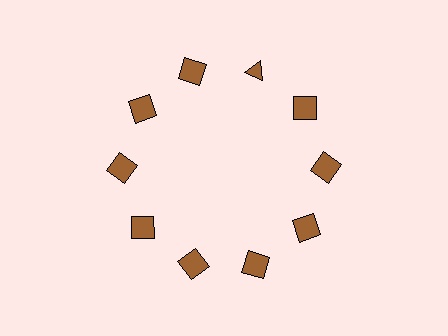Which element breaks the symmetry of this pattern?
The brown triangle at roughly the 1 o'clock position breaks the symmetry. All other shapes are brown squares.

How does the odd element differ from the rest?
It has a different shape: triangle instead of square.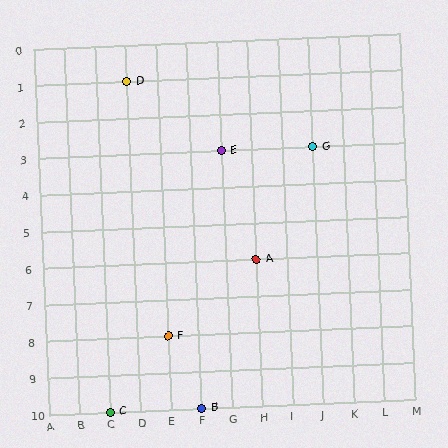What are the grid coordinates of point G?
Point G is at grid coordinates (J, 3).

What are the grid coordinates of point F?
Point F is at grid coordinates (E, 8).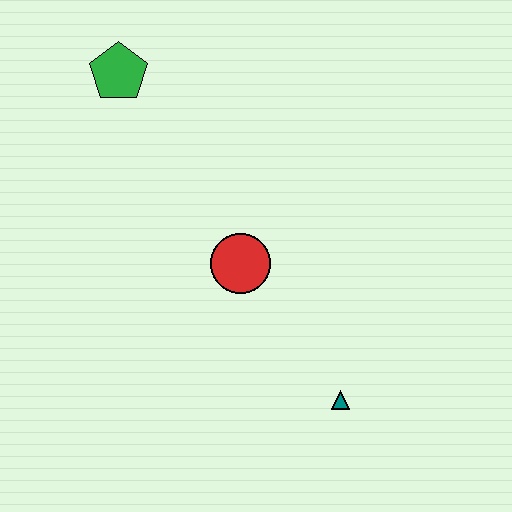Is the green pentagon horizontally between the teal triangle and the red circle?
No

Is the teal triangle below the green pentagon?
Yes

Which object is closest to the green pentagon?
The red circle is closest to the green pentagon.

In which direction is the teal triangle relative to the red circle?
The teal triangle is below the red circle.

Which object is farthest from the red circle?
The green pentagon is farthest from the red circle.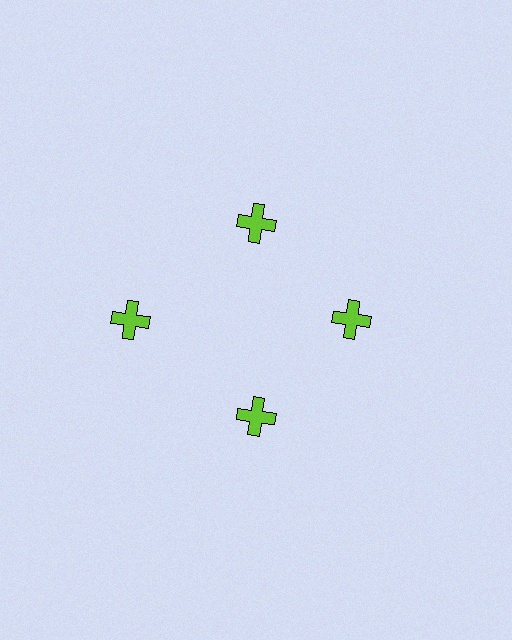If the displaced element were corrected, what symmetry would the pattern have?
It would have 4-fold rotational symmetry — the pattern would map onto itself every 90 degrees.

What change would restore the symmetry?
The symmetry would be restored by moving it inward, back onto the ring so that all 4 crosses sit at equal angles and equal distance from the center.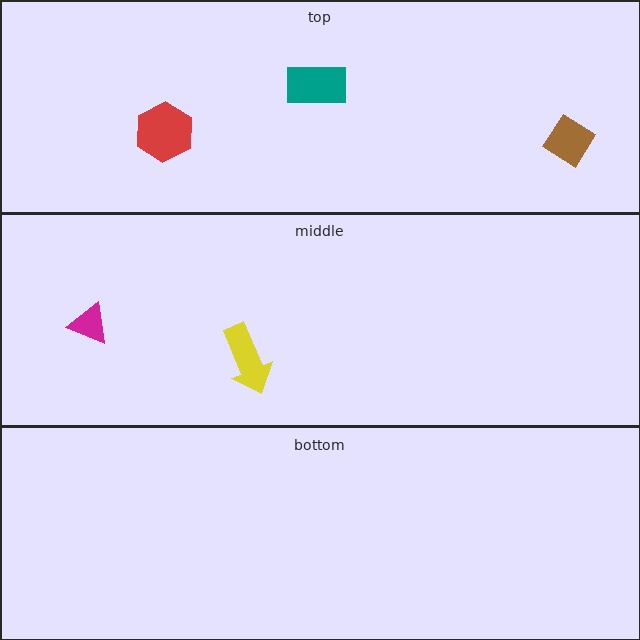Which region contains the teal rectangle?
The top region.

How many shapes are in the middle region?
2.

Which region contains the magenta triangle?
The middle region.